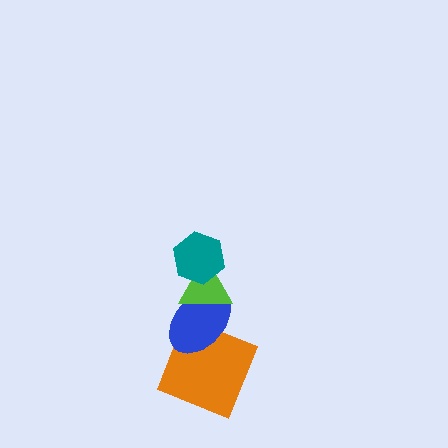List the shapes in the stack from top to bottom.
From top to bottom: the teal hexagon, the lime triangle, the blue ellipse, the orange square.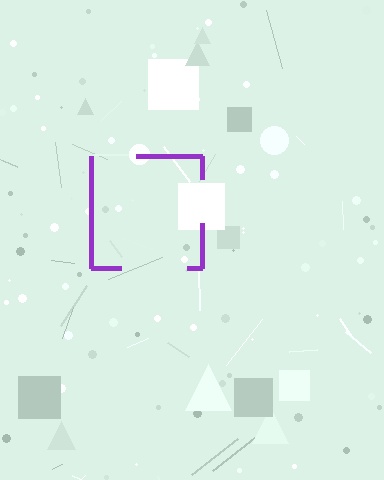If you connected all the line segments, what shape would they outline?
They would outline a square.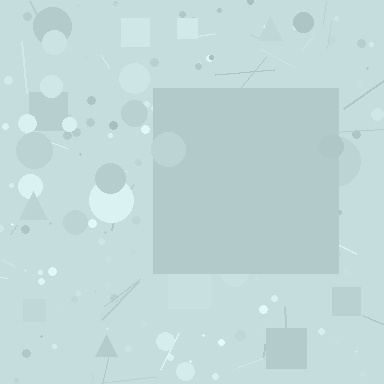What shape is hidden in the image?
A square is hidden in the image.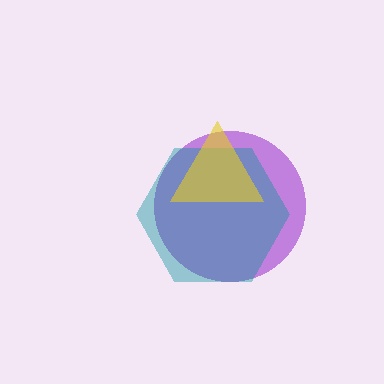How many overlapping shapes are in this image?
There are 3 overlapping shapes in the image.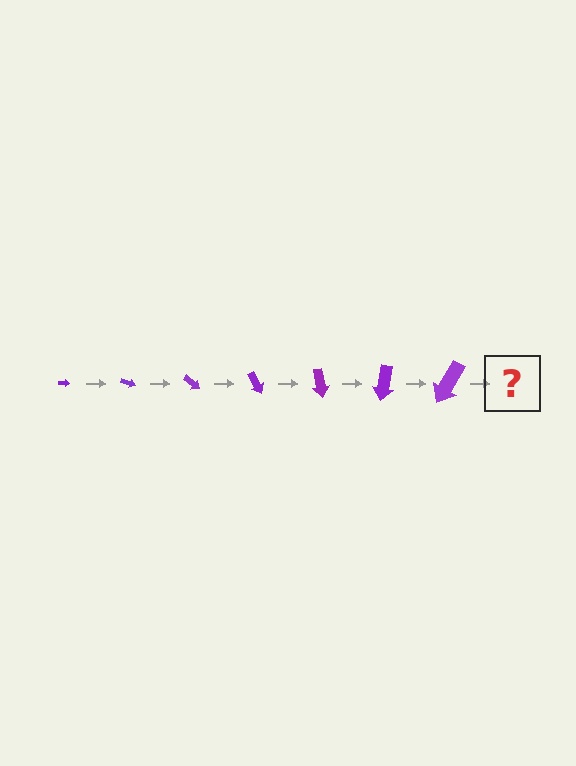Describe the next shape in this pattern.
It should be an arrow, larger than the previous one and rotated 140 degrees from the start.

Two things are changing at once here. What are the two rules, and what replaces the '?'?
The two rules are that the arrow grows larger each step and it rotates 20 degrees each step. The '?' should be an arrow, larger than the previous one and rotated 140 degrees from the start.